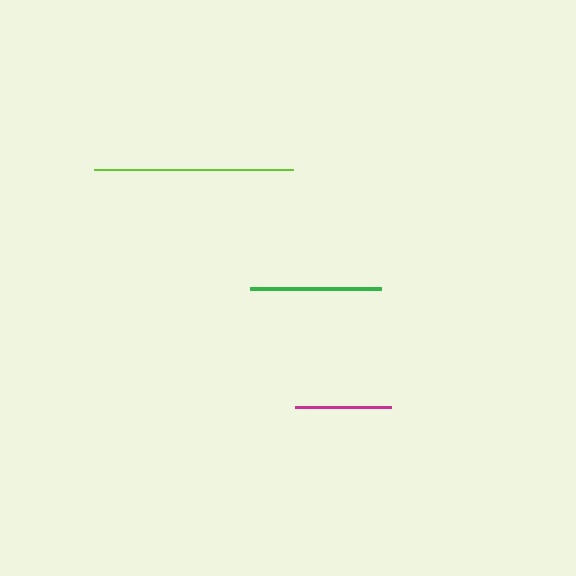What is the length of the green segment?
The green segment is approximately 131 pixels long.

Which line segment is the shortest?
The magenta line is the shortest at approximately 96 pixels.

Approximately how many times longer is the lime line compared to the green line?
The lime line is approximately 1.5 times the length of the green line.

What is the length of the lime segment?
The lime segment is approximately 199 pixels long.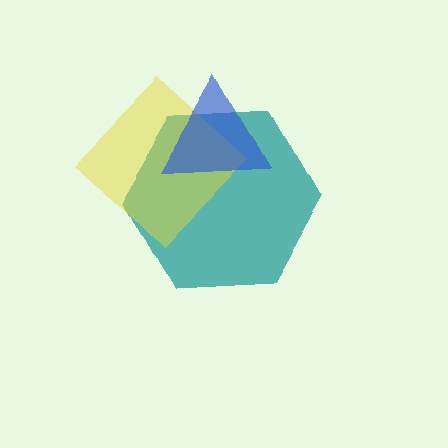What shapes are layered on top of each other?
The layered shapes are: a teal hexagon, a yellow diamond, a blue triangle.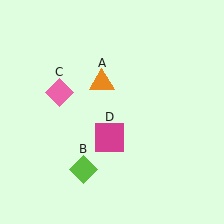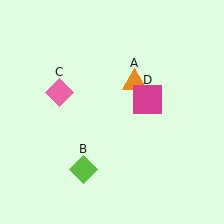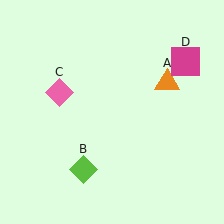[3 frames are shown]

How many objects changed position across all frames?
2 objects changed position: orange triangle (object A), magenta square (object D).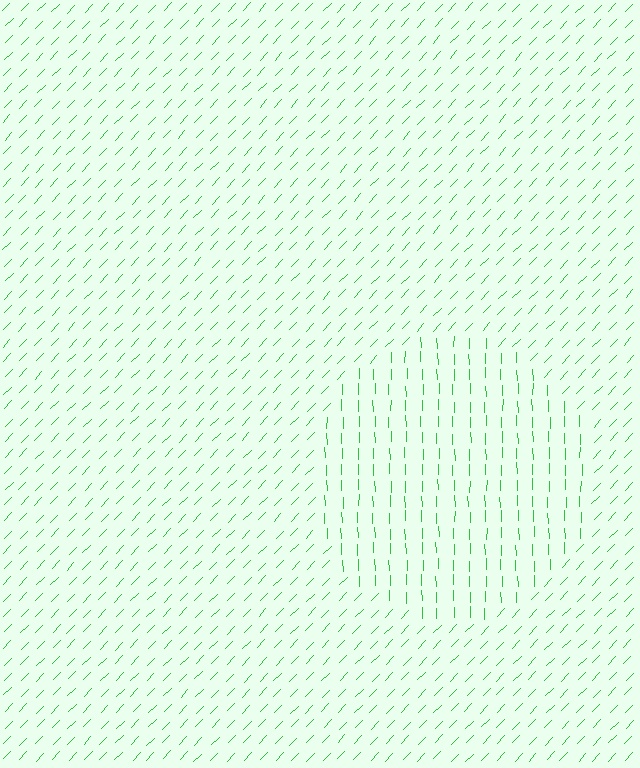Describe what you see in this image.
The image is filled with small green line segments. A circle region in the image has lines oriented differently from the surrounding lines, creating a visible texture boundary.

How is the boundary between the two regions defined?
The boundary is defined purely by a change in line orientation (approximately 45 degrees difference). All lines are the same color and thickness.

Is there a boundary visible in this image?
Yes, there is a texture boundary formed by a change in line orientation.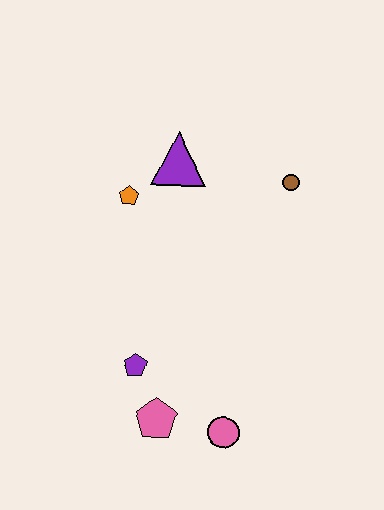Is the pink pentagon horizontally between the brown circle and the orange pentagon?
Yes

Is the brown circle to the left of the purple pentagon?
No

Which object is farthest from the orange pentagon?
The pink circle is farthest from the orange pentagon.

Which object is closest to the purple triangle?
The orange pentagon is closest to the purple triangle.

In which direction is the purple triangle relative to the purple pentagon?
The purple triangle is above the purple pentagon.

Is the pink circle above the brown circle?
No